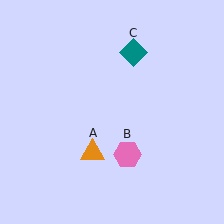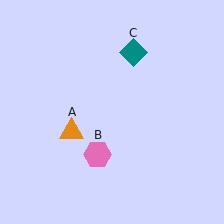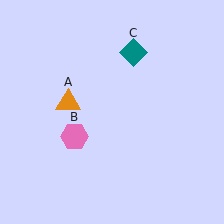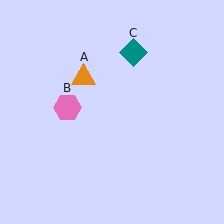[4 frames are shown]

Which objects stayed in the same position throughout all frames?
Teal diamond (object C) remained stationary.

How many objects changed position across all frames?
2 objects changed position: orange triangle (object A), pink hexagon (object B).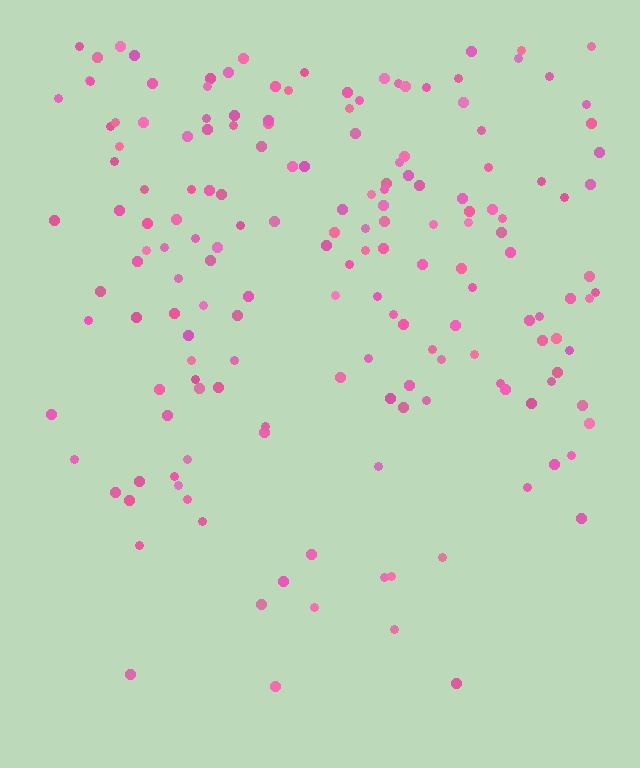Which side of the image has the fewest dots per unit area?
The bottom.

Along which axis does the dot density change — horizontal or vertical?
Vertical.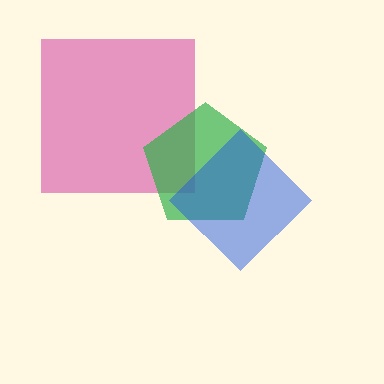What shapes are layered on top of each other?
The layered shapes are: a magenta square, a green pentagon, a blue diamond.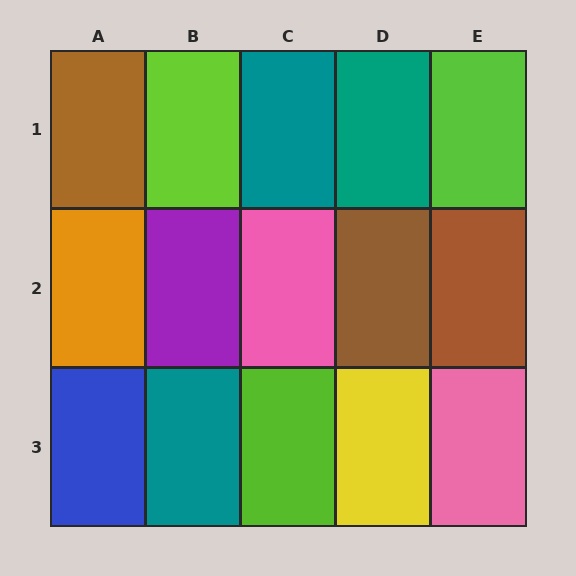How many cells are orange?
1 cell is orange.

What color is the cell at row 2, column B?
Purple.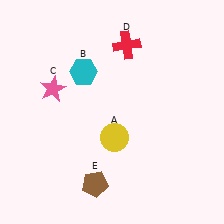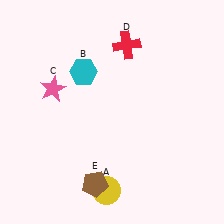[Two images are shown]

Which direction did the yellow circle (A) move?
The yellow circle (A) moved down.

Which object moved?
The yellow circle (A) moved down.